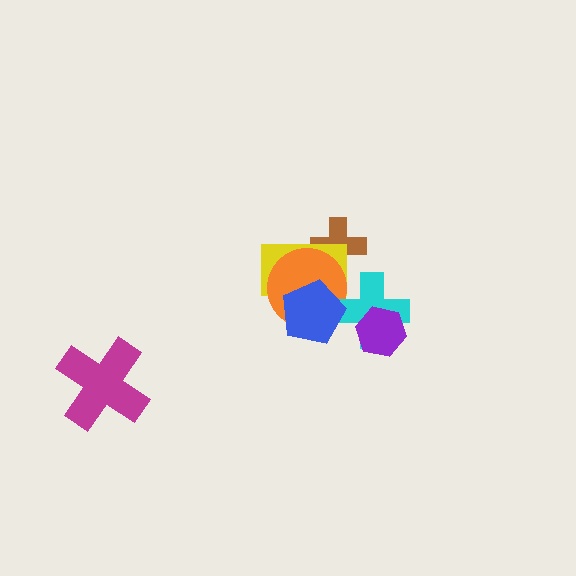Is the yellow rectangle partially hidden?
Yes, it is partially covered by another shape.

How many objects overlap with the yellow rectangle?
3 objects overlap with the yellow rectangle.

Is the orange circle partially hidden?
Yes, it is partially covered by another shape.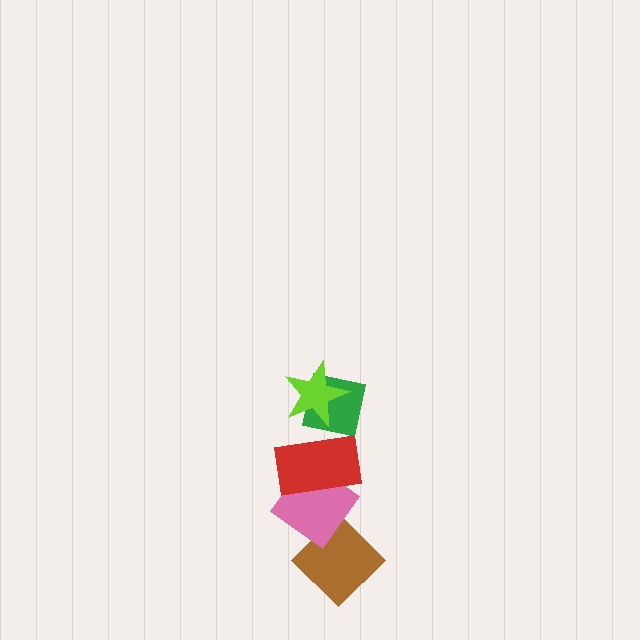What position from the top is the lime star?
The lime star is 1st from the top.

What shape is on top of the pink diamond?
The red rectangle is on top of the pink diamond.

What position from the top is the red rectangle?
The red rectangle is 3rd from the top.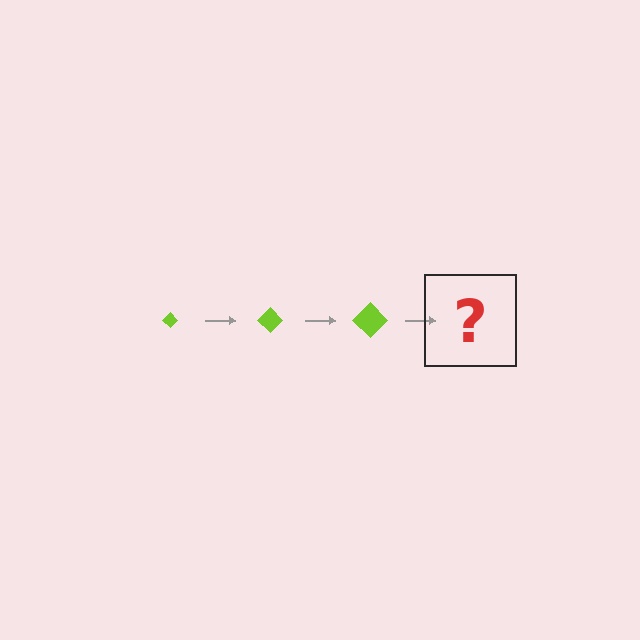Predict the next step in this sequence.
The next step is a lime diamond, larger than the previous one.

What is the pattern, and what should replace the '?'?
The pattern is that the diamond gets progressively larger each step. The '?' should be a lime diamond, larger than the previous one.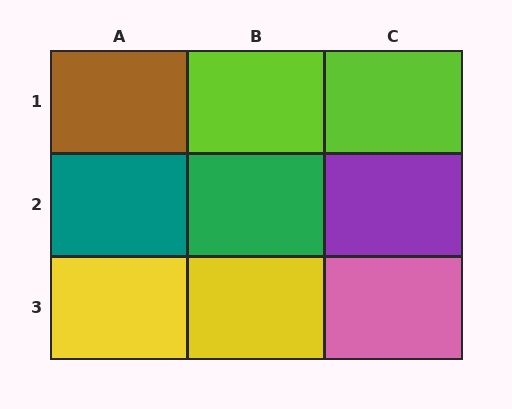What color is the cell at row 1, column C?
Lime.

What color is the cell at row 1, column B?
Lime.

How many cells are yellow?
2 cells are yellow.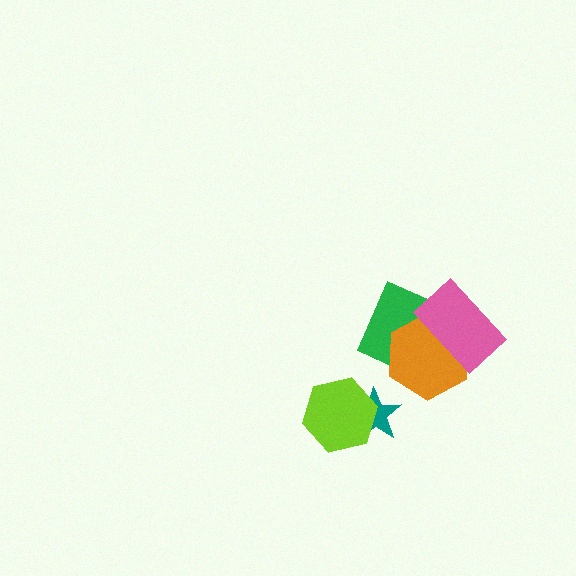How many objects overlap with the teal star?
1 object overlaps with the teal star.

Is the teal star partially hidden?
Yes, it is partially covered by another shape.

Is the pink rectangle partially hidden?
No, no other shape covers it.